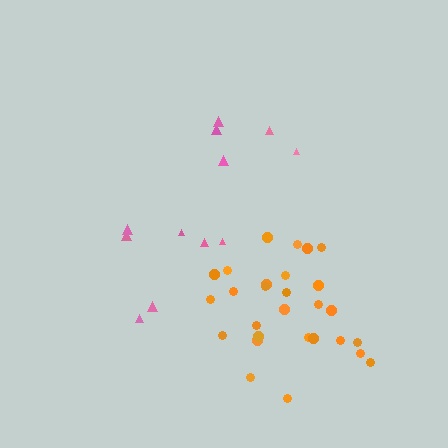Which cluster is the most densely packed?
Orange.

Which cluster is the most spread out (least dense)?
Pink.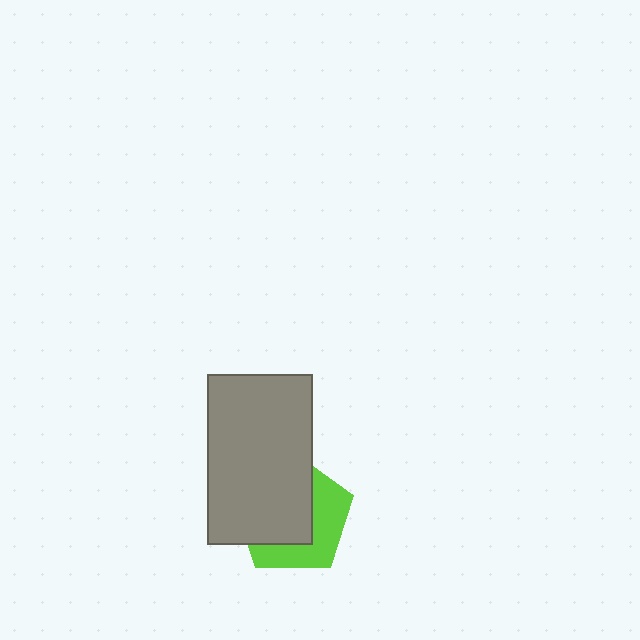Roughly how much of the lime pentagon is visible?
A small part of it is visible (roughly 41%).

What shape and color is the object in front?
The object in front is a gray rectangle.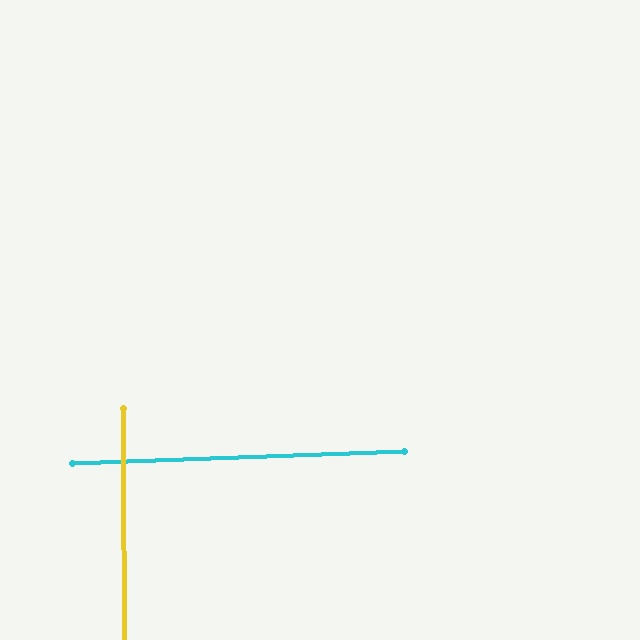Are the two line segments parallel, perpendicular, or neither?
Perpendicular — they meet at approximately 88°.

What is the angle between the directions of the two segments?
Approximately 88 degrees.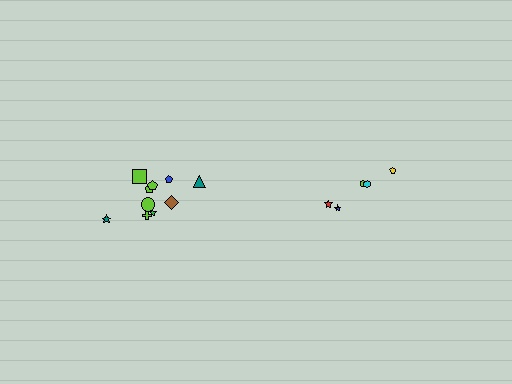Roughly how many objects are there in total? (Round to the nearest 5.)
Roughly 15 objects in total.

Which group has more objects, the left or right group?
The left group.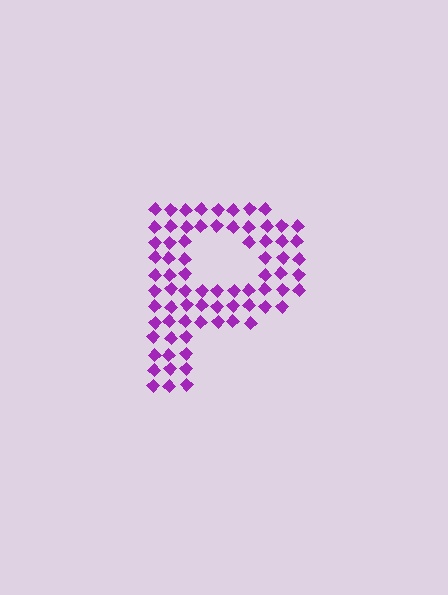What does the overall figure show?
The overall figure shows the letter P.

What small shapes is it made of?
It is made of small diamonds.